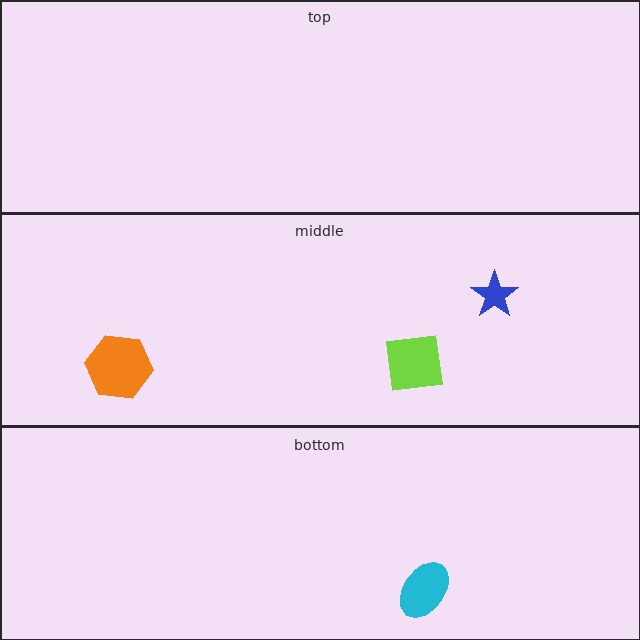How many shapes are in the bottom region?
1.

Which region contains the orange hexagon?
The middle region.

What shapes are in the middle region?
The lime square, the blue star, the orange hexagon.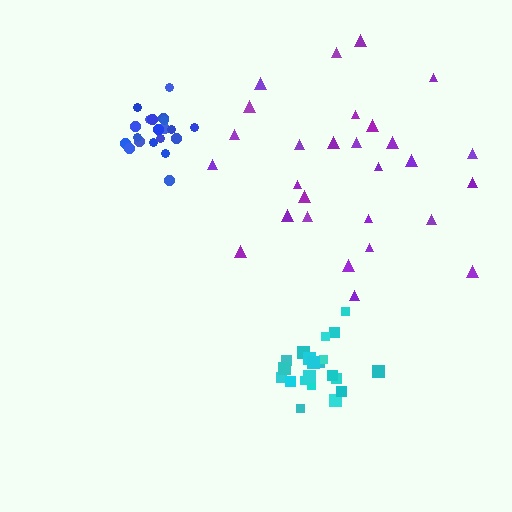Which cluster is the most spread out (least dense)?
Purple.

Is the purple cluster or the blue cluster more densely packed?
Blue.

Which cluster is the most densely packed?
Cyan.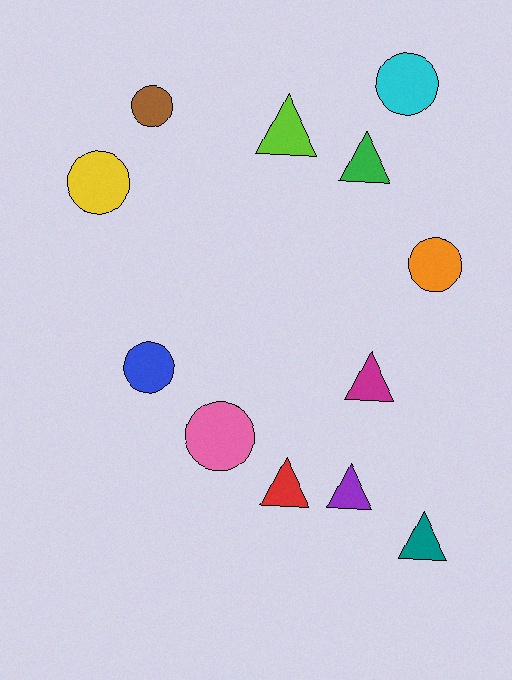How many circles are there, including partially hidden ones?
There are 6 circles.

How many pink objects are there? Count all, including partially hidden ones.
There is 1 pink object.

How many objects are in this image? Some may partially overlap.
There are 12 objects.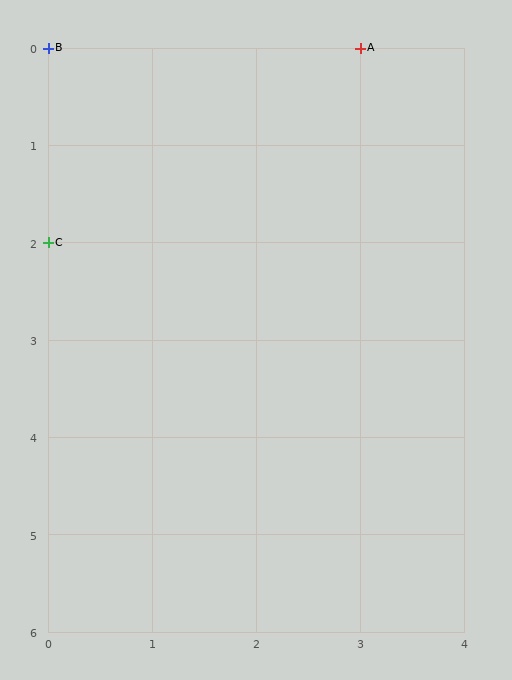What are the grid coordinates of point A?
Point A is at grid coordinates (3, 0).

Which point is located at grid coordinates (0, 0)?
Point B is at (0, 0).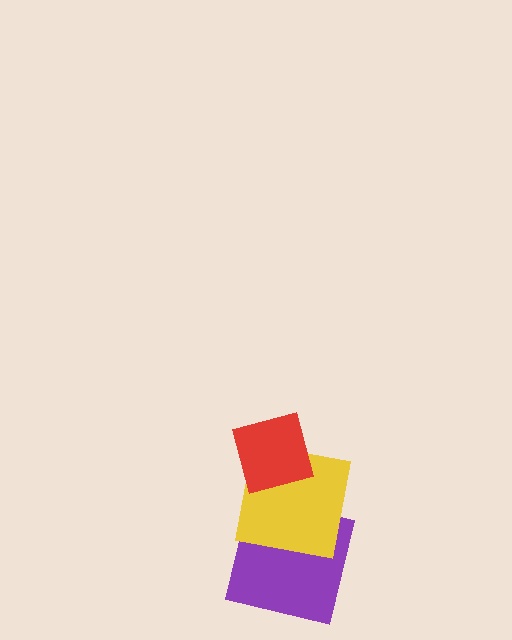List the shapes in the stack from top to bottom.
From top to bottom: the red diamond, the yellow square, the purple square.